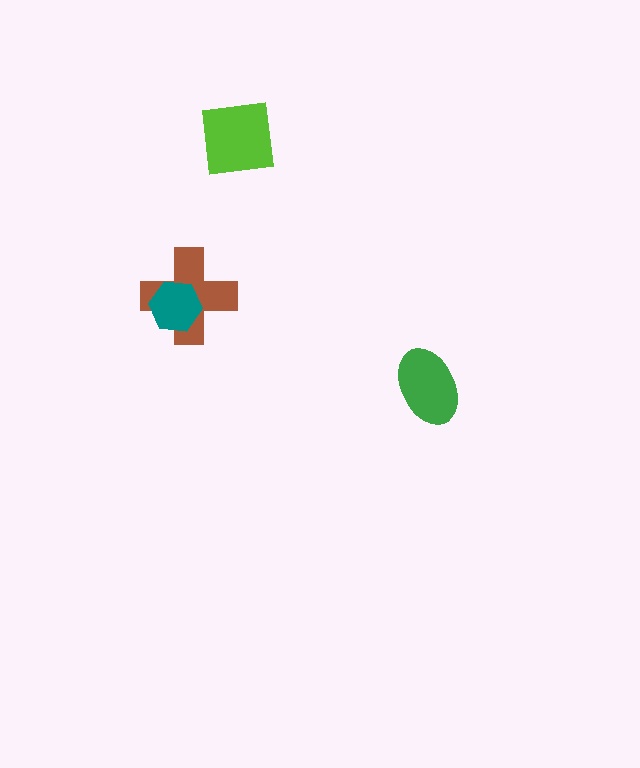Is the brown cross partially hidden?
Yes, it is partially covered by another shape.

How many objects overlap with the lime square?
0 objects overlap with the lime square.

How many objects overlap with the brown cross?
1 object overlaps with the brown cross.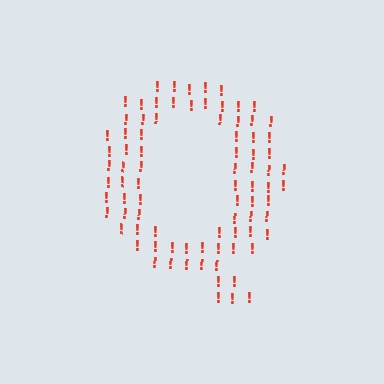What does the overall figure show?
The overall figure shows the letter Q.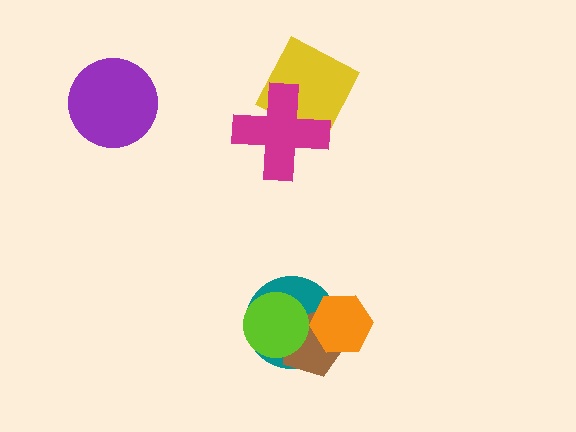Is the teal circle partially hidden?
Yes, it is partially covered by another shape.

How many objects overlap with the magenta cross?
1 object overlaps with the magenta cross.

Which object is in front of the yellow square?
The magenta cross is in front of the yellow square.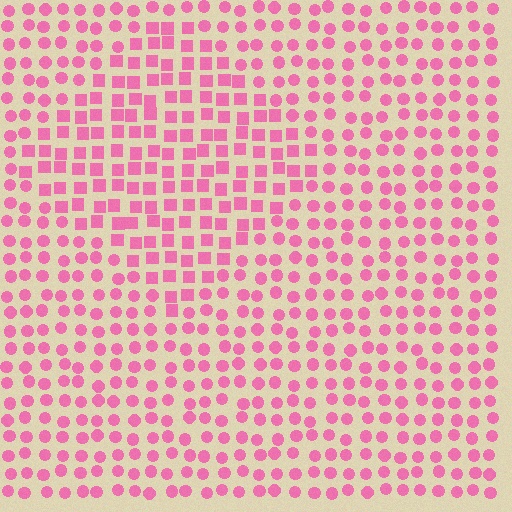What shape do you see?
I see a diamond.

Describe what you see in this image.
The image is filled with small pink elements arranged in a uniform grid. A diamond-shaped region contains squares, while the surrounding area contains circles. The boundary is defined purely by the change in element shape.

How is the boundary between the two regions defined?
The boundary is defined by a change in element shape: squares inside vs. circles outside. All elements share the same color and spacing.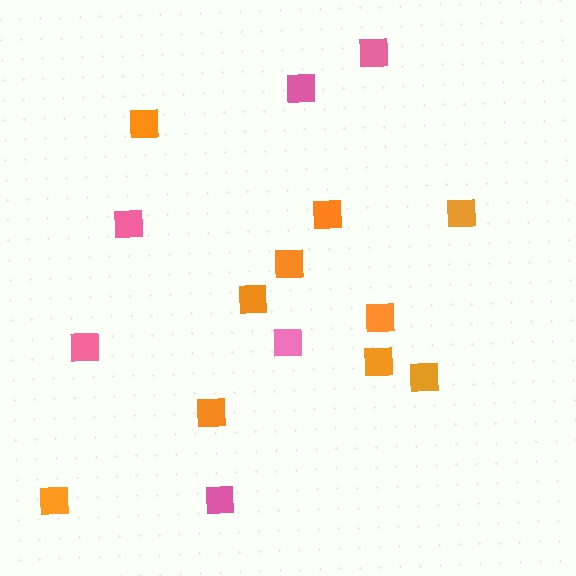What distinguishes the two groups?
There are 2 groups: one group of orange squares (10) and one group of pink squares (6).